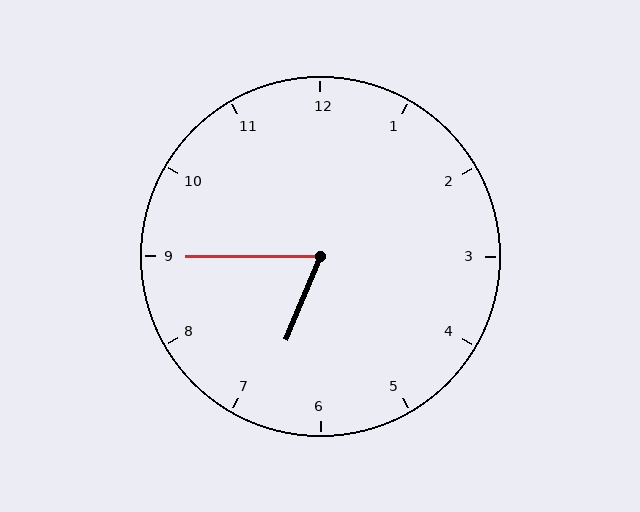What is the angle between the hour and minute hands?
Approximately 68 degrees.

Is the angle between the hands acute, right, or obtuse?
It is acute.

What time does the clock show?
6:45.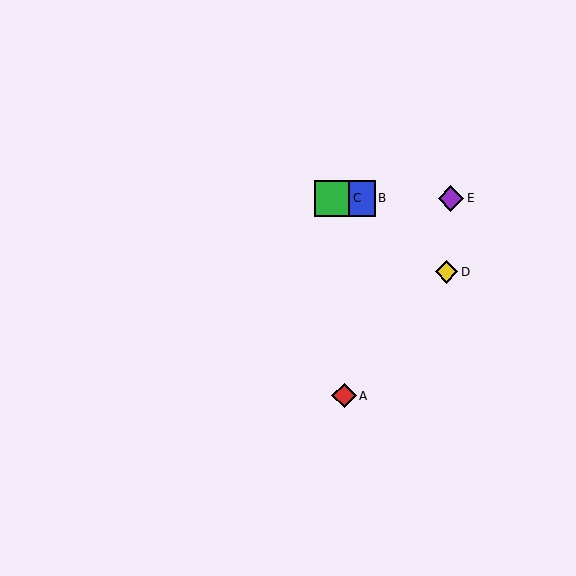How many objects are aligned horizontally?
3 objects (B, C, E) are aligned horizontally.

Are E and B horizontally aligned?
Yes, both are at y≈198.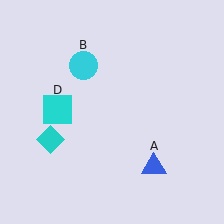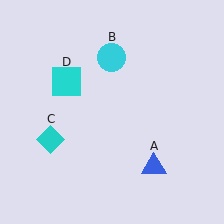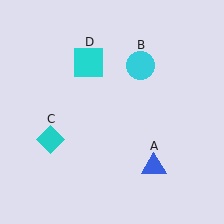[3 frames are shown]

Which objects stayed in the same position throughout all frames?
Blue triangle (object A) and cyan diamond (object C) remained stationary.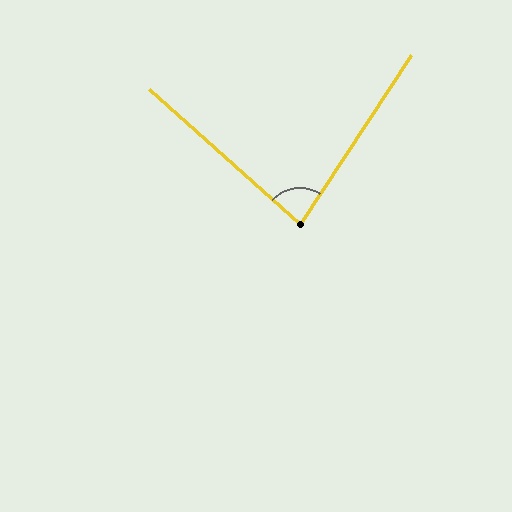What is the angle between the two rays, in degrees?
Approximately 81 degrees.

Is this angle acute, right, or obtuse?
It is acute.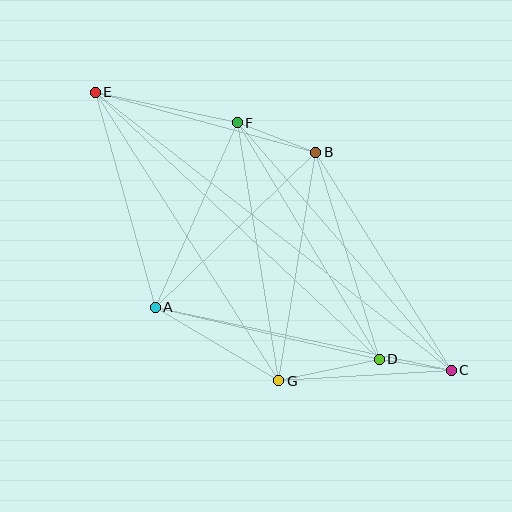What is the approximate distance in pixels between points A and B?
The distance between A and B is approximately 223 pixels.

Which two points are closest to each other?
Points C and D are closest to each other.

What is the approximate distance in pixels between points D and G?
The distance between D and G is approximately 103 pixels.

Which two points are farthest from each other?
Points C and E are farthest from each other.